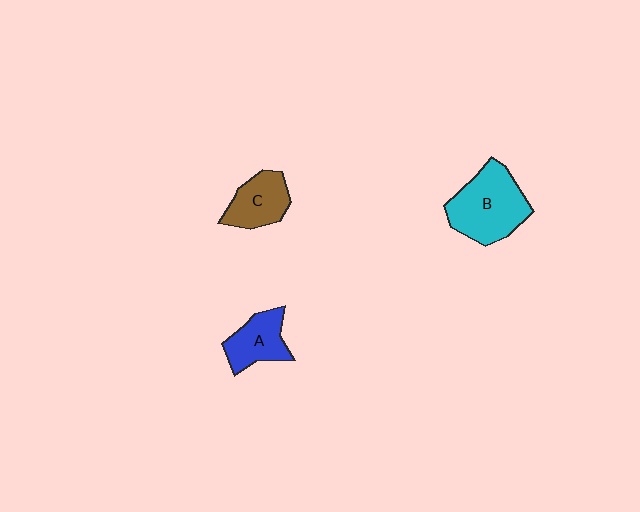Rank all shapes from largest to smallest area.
From largest to smallest: B (cyan), C (brown), A (blue).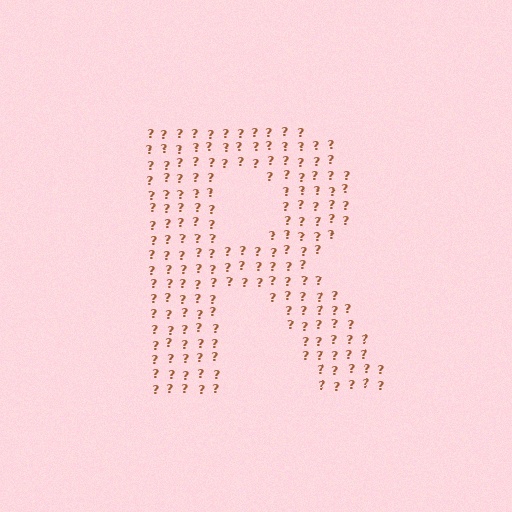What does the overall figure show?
The overall figure shows the letter R.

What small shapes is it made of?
It is made of small question marks.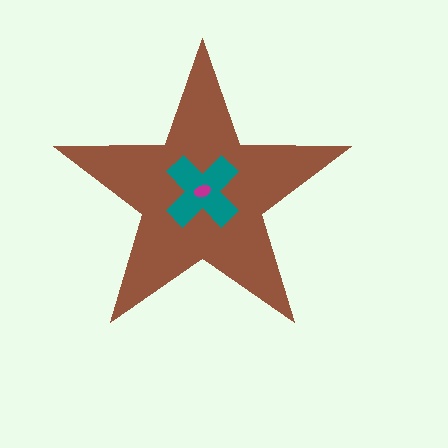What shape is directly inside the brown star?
The teal cross.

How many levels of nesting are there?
3.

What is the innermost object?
The magenta ellipse.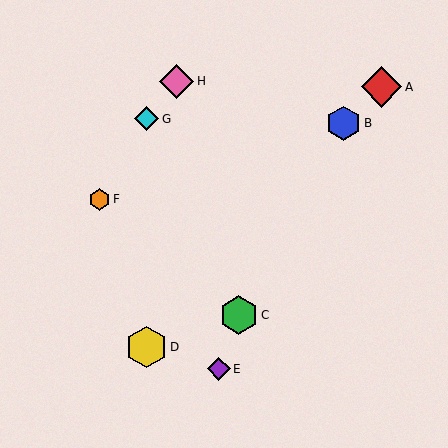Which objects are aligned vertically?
Objects D, G are aligned vertically.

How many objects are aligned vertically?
2 objects (D, G) are aligned vertically.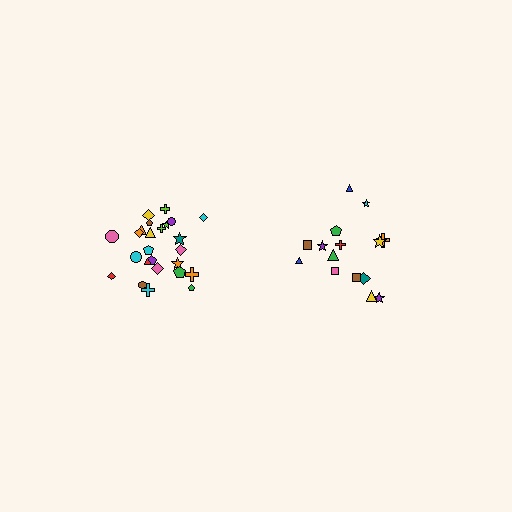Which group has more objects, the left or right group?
The left group.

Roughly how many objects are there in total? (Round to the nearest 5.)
Roughly 40 objects in total.